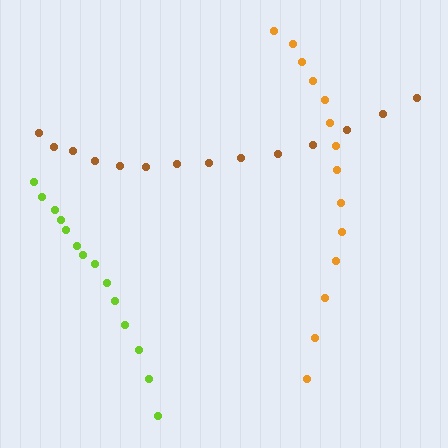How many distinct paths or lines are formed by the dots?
There are 3 distinct paths.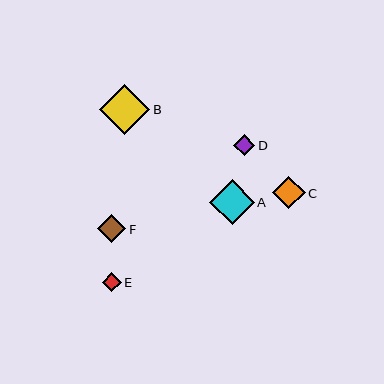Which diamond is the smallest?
Diamond E is the smallest with a size of approximately 19 pixels.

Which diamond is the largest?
Diamond B is the largest with a size of approximately 50 pixels.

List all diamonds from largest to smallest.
From largest to smallest: B, A, C, F, D, E.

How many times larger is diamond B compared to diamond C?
Diamond B is approximately 1.6 times the size of diamond C.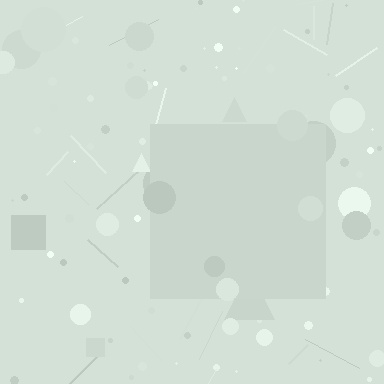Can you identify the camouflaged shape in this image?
The camouflaged shape is a square.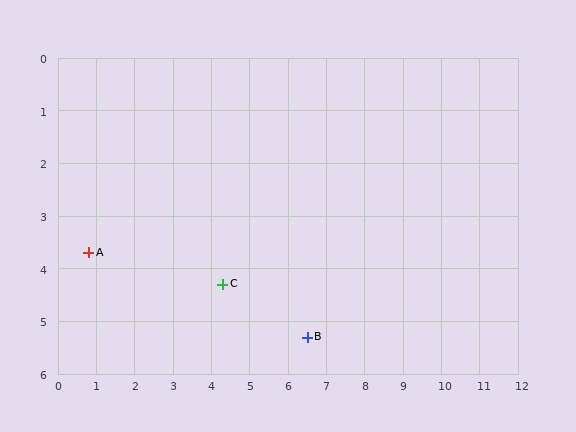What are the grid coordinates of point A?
Point A is at approximately (0.8, 3.7).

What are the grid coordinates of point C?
Point C is at approximately (4.3, 4.3).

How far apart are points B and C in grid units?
Points B and C are about 2.4 grid units apart.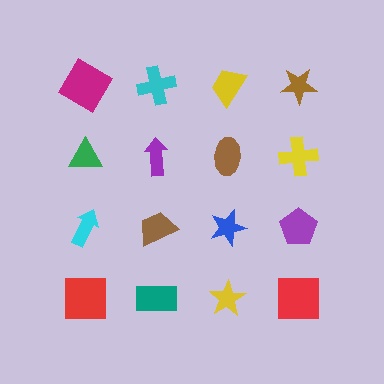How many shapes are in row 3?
4 shapes.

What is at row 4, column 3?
A yellow star.